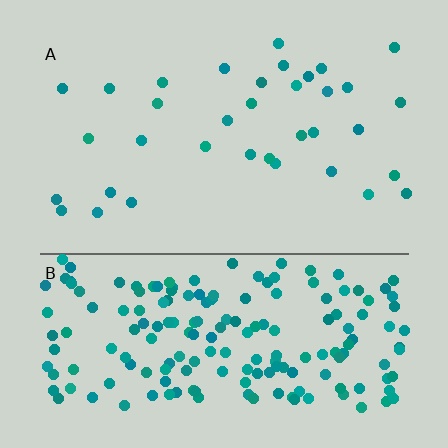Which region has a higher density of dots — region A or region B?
B (the bottom).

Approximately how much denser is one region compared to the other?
Approximately 5.5× — region B over region A.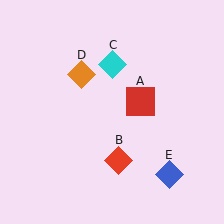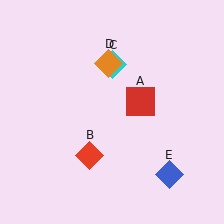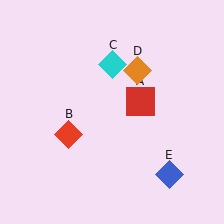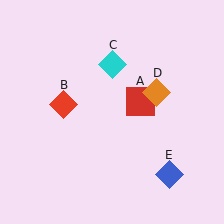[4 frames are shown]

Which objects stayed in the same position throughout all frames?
Red square (object A) and cyan diamond (object C) and blue diamond (object E) remained stationary.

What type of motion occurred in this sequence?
The red diamond (object B), orange diamond (object D) rotated clockwise around the center of the scene.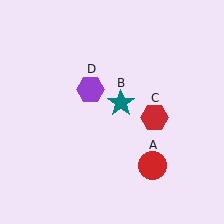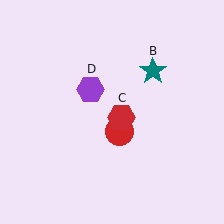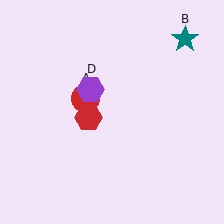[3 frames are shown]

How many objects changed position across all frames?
3 objects changed position: red circle (object A), teal star (object B), red hexagon (object C).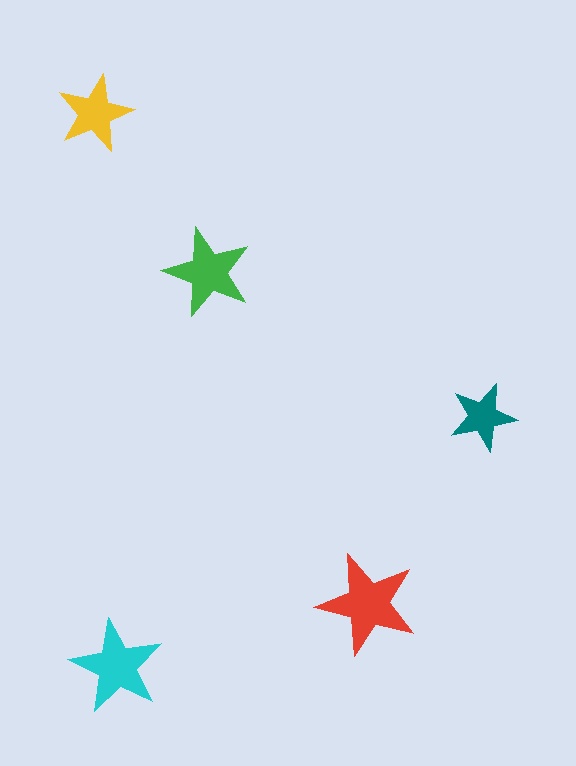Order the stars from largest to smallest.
the red one, the cyan one, the green one, the yellow one, the teal one.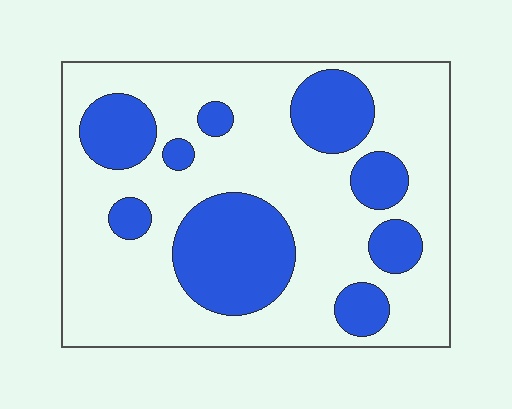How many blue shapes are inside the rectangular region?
9.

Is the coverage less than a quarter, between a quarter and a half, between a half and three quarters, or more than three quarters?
Between a quarter and a half.